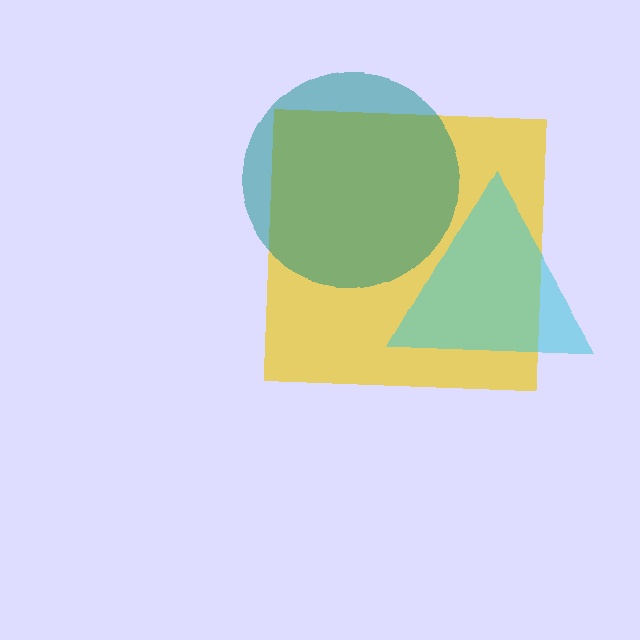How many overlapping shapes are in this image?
There are 3 overlapping shapes in the image.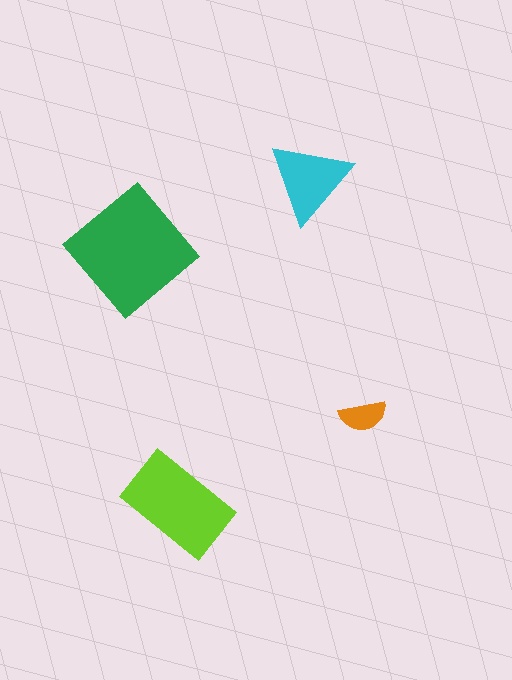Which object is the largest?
The green diamond.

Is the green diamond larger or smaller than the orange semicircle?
Larger.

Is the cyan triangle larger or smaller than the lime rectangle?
Smaller.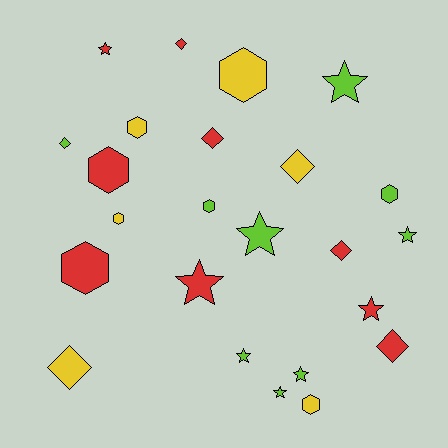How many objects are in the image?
There are 24 objects.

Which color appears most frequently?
Lime, with 9 objects.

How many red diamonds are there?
There are 4 red diamonds.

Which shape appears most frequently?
Star, with 9 objects.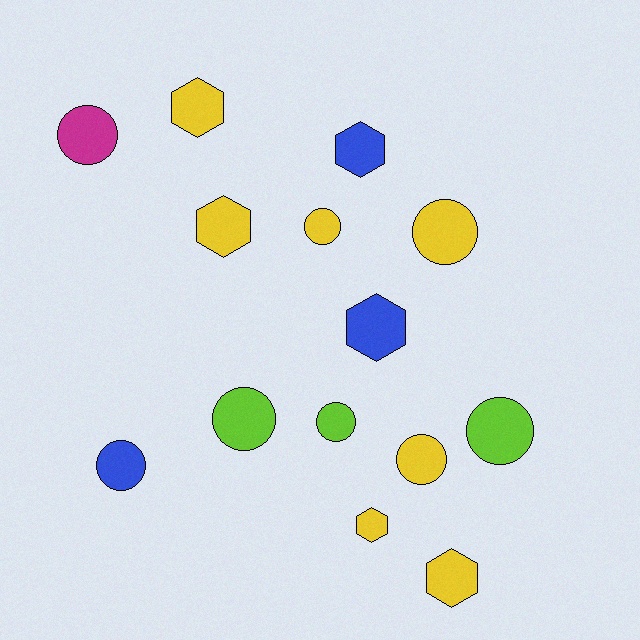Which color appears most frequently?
Yellow, with 7 objects.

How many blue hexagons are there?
There are 2 blue hexagons.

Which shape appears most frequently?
Circle, with 8 objects.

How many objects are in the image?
There are 14 objects.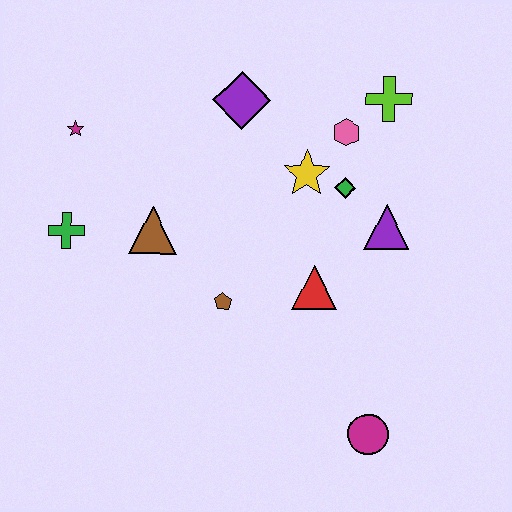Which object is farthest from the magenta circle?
The magenta star is farthest from the magenta circle.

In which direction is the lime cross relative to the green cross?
The lime cross is to the right of the green cross.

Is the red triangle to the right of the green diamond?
No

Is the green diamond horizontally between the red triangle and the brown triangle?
No